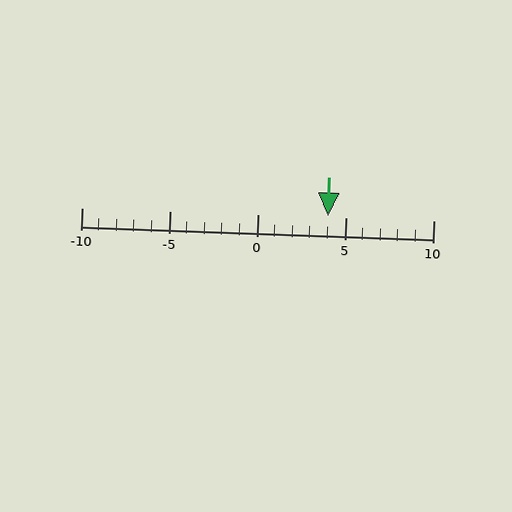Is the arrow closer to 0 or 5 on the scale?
The arrow is closer to 5.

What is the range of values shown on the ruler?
The ruler shows values from -10 to 10.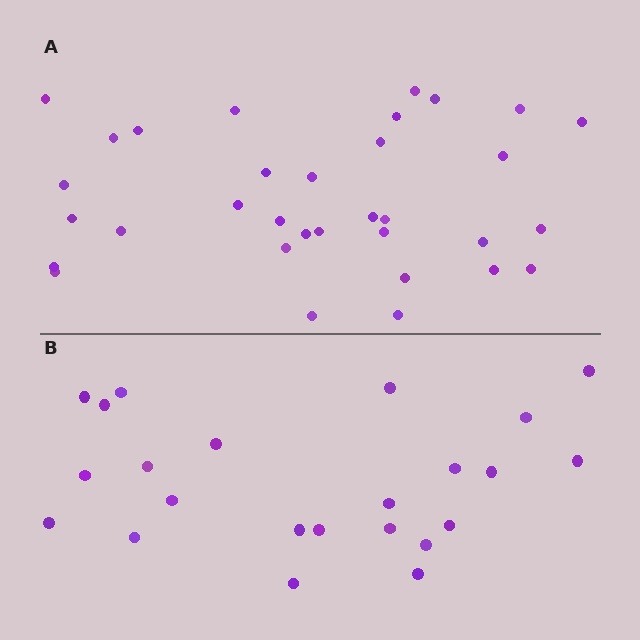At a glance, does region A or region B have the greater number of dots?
Region A (the top region) has more dots.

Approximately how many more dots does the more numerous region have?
Region A has roughly 10 or so more dots than region B.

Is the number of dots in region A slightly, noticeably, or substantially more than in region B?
Region A has noticeably more, but not dramatically so. The ratio is roughly 1.4 to 1.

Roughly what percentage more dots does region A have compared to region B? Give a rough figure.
About 45% more.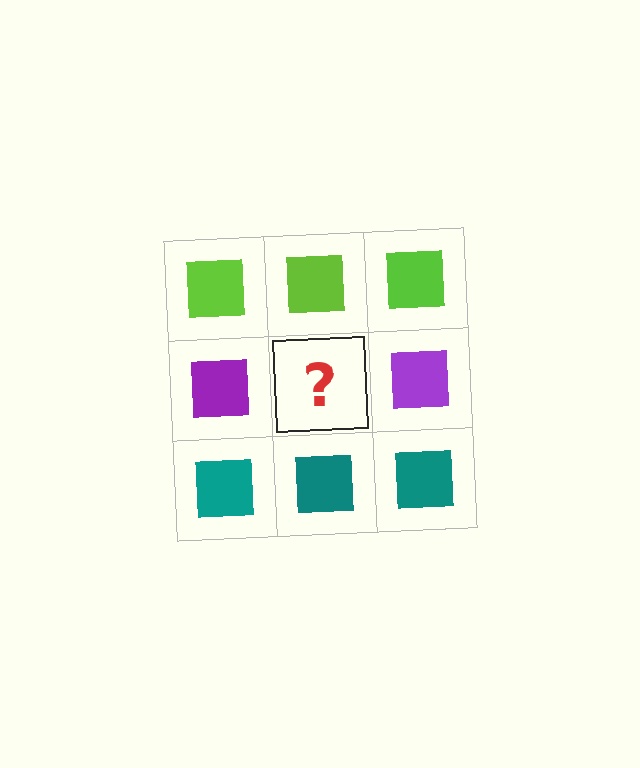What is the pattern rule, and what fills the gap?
The rule is that each row has a consistent color. The gap should be filled with a purple square.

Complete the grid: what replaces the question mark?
The question mark should be replaced with a purple square.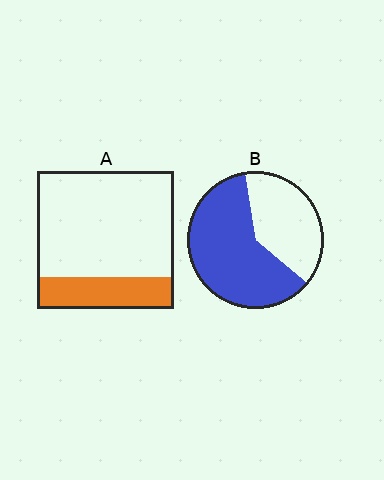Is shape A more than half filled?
No.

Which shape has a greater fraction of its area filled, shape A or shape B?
Shape B.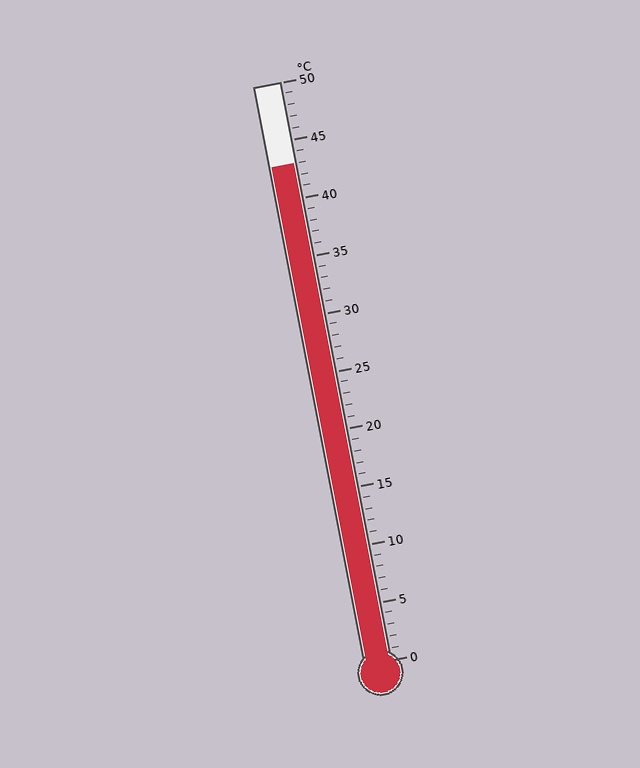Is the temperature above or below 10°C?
The temperature is above 10°C.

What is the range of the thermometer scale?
The thermometer scale ranges from 0°C to 50°C.